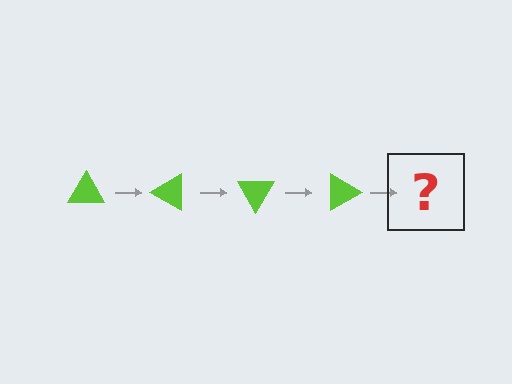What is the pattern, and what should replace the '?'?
The pattern is that the triangle rotates 30 degrees each step. The '?' should be a lime triangle rotated 120 degrees.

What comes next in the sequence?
The next element should be a lime triangle rotated 120 degrees.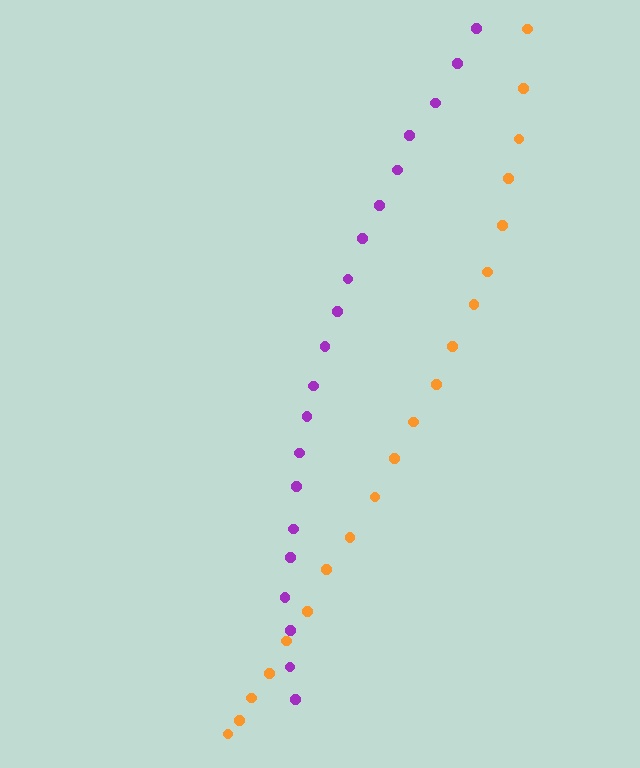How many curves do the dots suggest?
There are 2 distinct paths.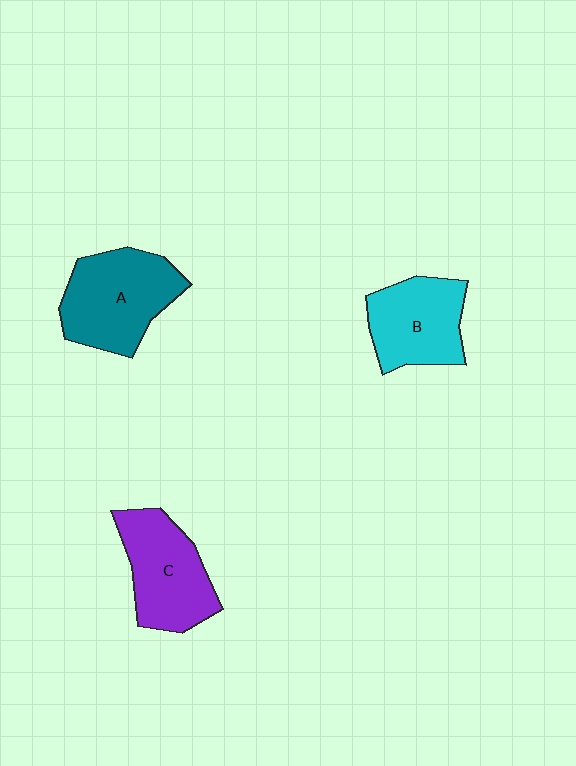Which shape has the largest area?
Shape A (teal).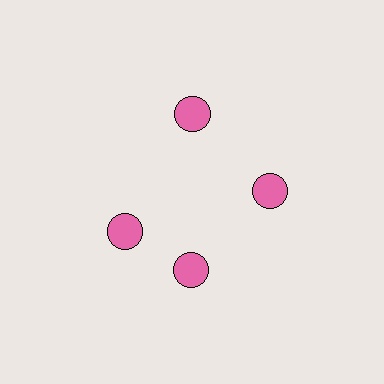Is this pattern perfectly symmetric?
No. The 4 pink circles are arranged in a ring, but one element near the 9 o'clock position is rotated out of alignment along the ring, breaking the 4-fold rotational symmetry.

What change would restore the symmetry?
The symmetry would be restored by rotating it back into even spacing with its neighbors so that all 4 circles sit at equal angles and equal distance from the center.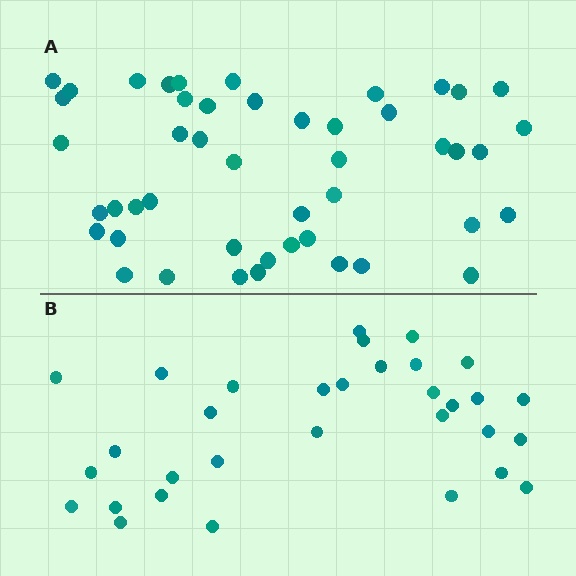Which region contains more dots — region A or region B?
Region A (the top region) has more dots.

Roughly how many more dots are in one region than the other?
Region A has approximately 15 more dots than region B.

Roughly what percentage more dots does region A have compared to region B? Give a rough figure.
About 45% more.